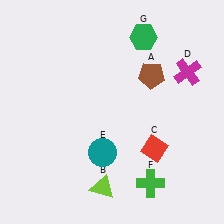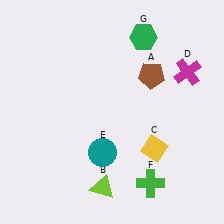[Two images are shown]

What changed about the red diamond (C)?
In Image 1, C is red. In Image 2, it changed to yellow.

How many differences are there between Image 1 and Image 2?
There is 1 difference between the two images.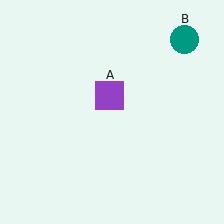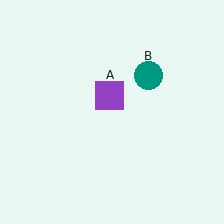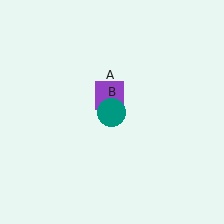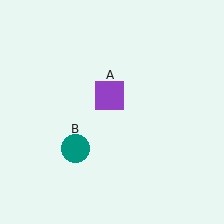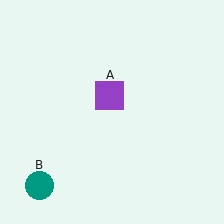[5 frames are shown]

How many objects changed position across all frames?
1 object changed position: teal circle (object B).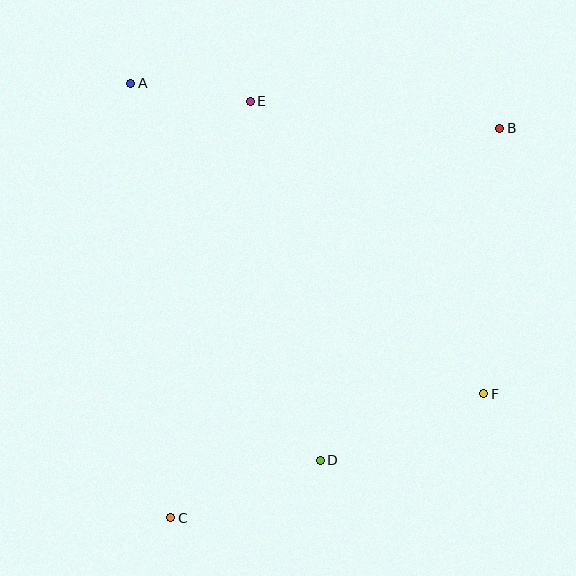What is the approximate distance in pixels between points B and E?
The distance between B and E is approximately 251 pixels.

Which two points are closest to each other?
Points A and E are closest to each other.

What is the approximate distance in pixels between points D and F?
The distance between D and F is approximately 176 pixels.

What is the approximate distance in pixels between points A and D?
The distance between A and D is approximately 422 pixels.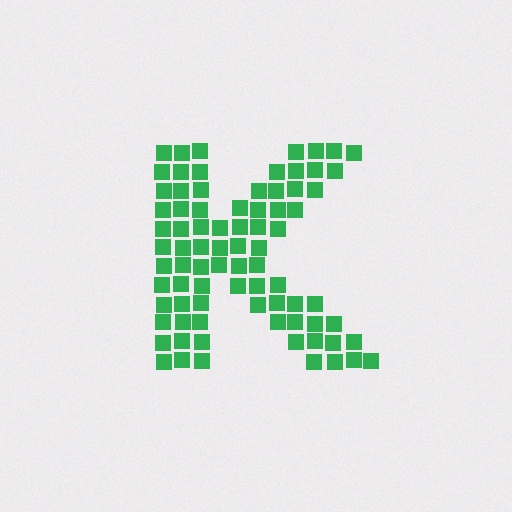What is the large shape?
The large shape is the letter K.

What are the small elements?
The small elements are squares.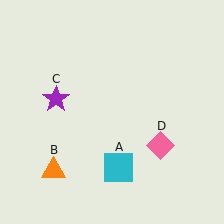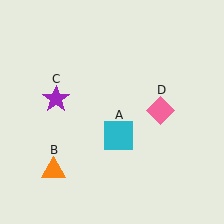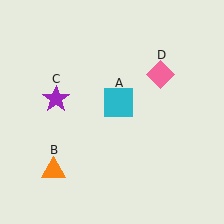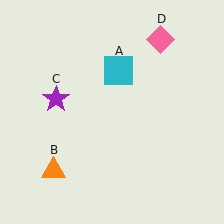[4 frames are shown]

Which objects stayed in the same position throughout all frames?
Orange triangle (object B) and purple star (object C) remained stationary.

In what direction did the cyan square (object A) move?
The cyan square (object A) moved up.